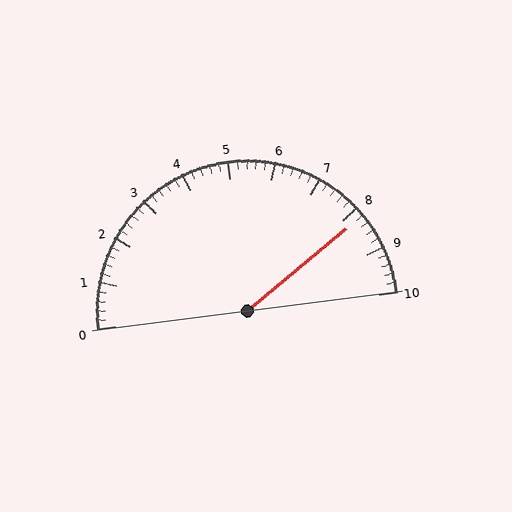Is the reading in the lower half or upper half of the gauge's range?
The reading is in the upper half of the range (0 to 10).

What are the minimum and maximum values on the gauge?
The gauge ranges from 0 to 10.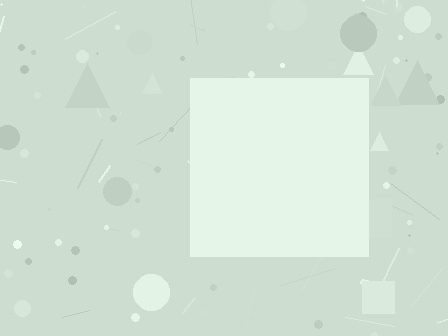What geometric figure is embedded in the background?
A square is embedded in the background.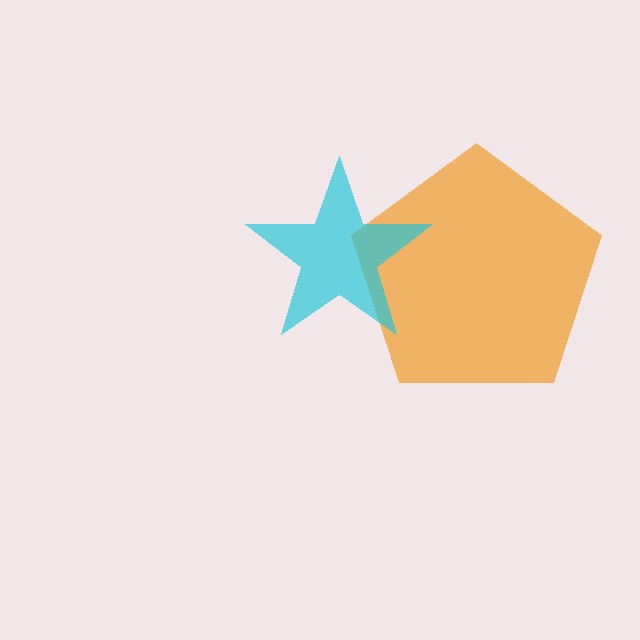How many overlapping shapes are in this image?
There are 2 overlapping shapes in the image.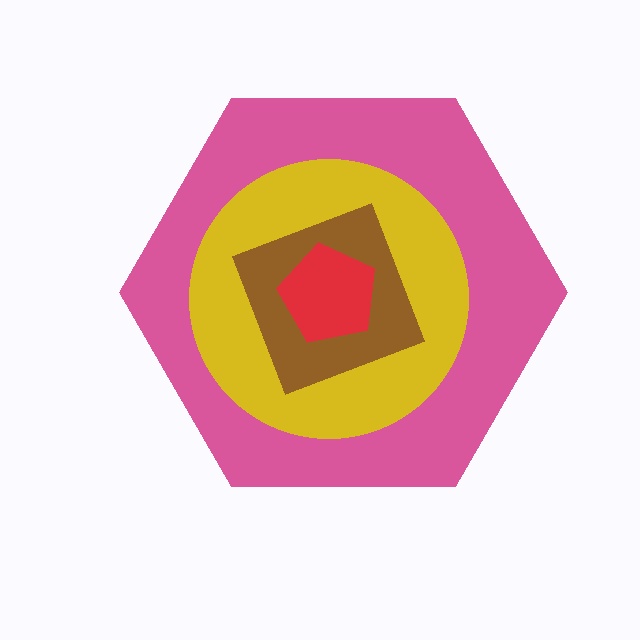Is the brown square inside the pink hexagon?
Yes.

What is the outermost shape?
The pink hexagon.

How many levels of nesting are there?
4.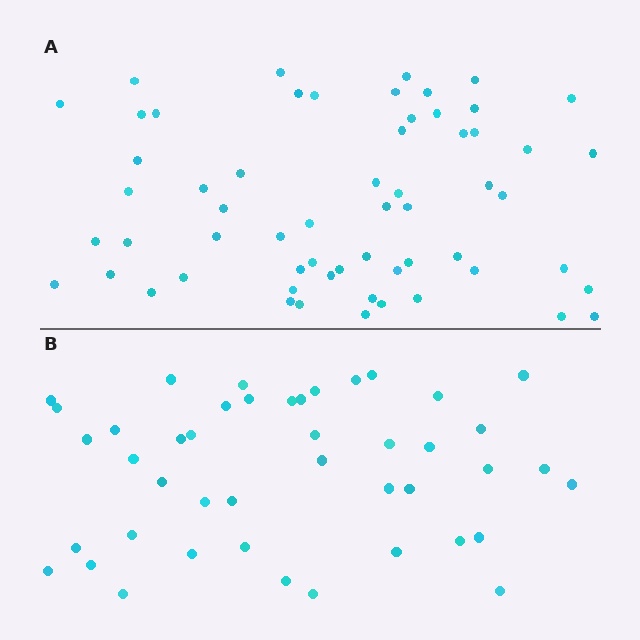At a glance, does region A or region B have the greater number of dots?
Region A (the top region) has more dots.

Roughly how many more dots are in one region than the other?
Region A has approximately 15 more dots than region B.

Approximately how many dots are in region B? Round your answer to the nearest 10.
About 40 dots. (The exact count is 44, which rounds to 40.)